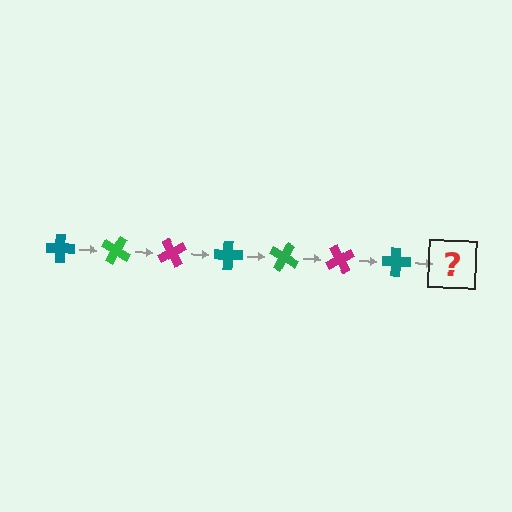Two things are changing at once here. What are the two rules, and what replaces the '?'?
The two rules are that it rotates 30 degrees each step and the color cycles through teal, green, and magenta. The '?' should be a green cross, rotated 210 degrees from the start.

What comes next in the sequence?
The next element should be a green cross, rotated 210 degrees from the start.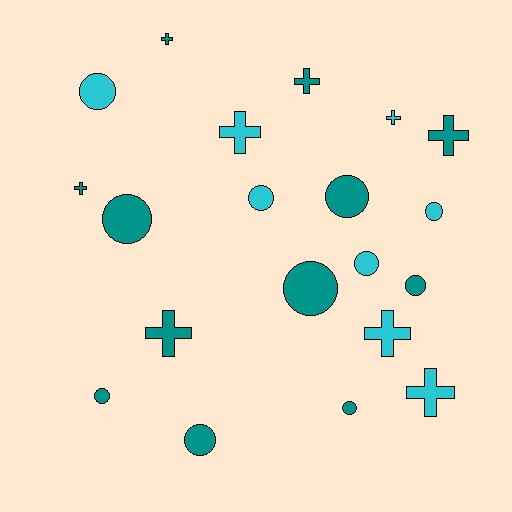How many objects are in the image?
There are 20 objects.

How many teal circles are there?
There are 7 teal circles.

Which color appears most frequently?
Teal, with 12 objects.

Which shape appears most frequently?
Circle, with 11 objects.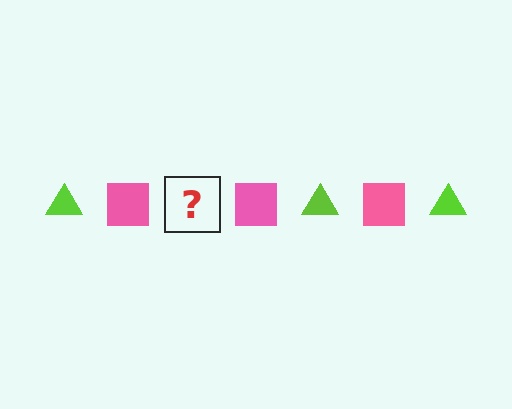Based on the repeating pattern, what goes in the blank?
The blank should be a lime triangle.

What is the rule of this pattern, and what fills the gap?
The rule is that the pattern alternates between lime triangle and pink square. The gap should be filled with a lime triangle.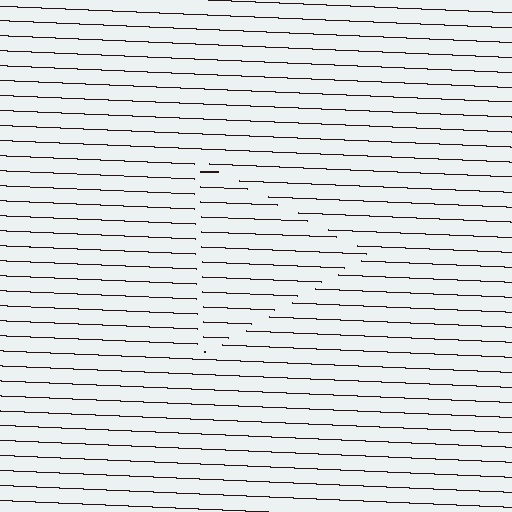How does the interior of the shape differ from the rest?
The interior of the shape contains the same grating, shifted by half a period — the contour is defined by the phase discontinuity where line-ends from the inner and outer gratings abut.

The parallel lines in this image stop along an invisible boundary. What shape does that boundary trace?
An illusory triangle. The interior of the shape contains the same grating, shifted by half a period — the contour is defined by the phase discontinuity where line-ends from the inner and outer gratings abut.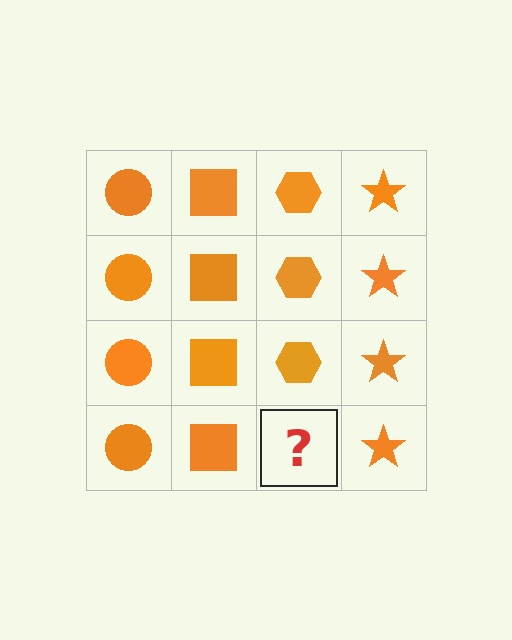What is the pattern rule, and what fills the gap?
The rule is that each column has a consistent shape. The gap should be filled with an orange hexagon.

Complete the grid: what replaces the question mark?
The question mark should be replaced with an orange hexagon.